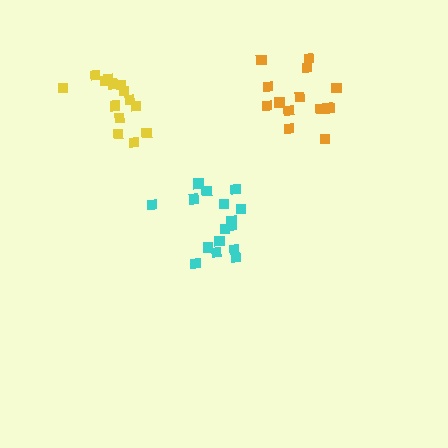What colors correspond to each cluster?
The clusters are colored: yellow, orange, cyan.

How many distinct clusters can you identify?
There are 3 distinct clusters.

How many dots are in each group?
Group 1: 14 dots, Group 2: 15 dots, Group 3: 16 dots (45 total).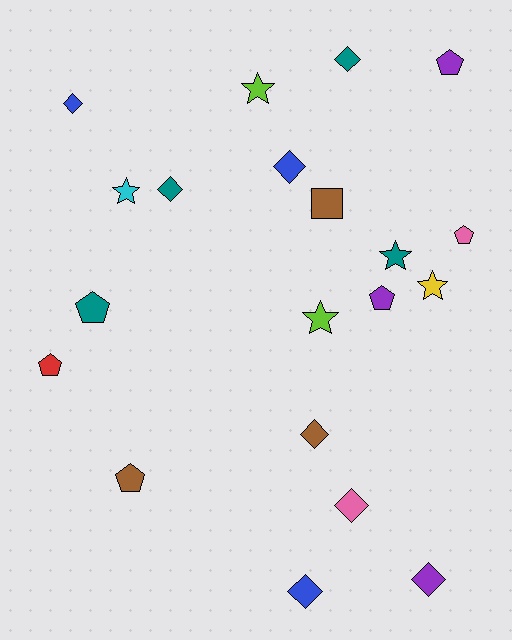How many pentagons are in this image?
There are 6 pentagons.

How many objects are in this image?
There are 20 objects.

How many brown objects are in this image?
There are 3 brown objects.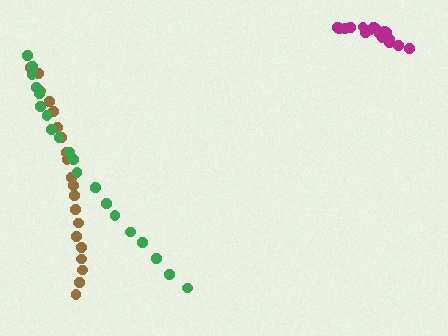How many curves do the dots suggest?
There are 3 distinct paths.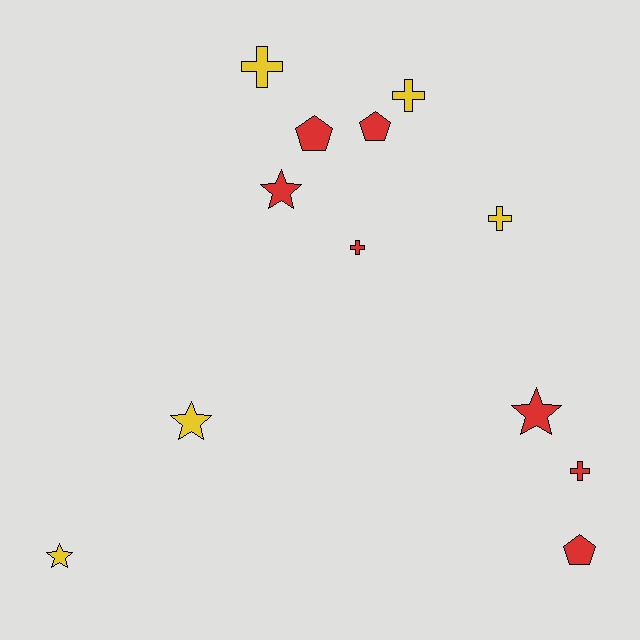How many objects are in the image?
There are 12 objects.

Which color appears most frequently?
Red, with 7 objects.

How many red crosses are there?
There are 2 red crosses.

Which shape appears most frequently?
Cross, with 5 objects.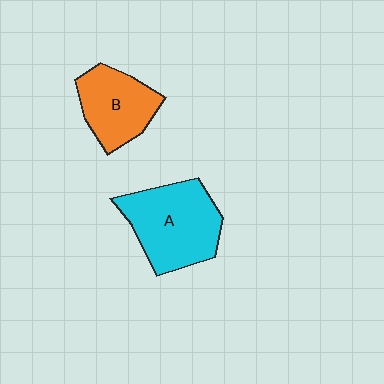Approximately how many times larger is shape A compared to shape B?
Approximately 1.4 times.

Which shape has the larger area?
Shape A (cyan).